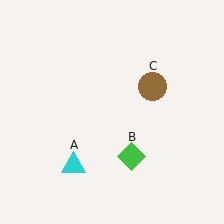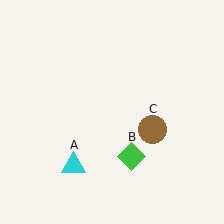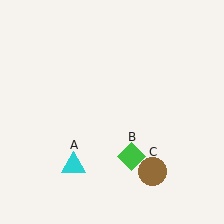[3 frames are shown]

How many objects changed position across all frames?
1 object changed position: brown circle (object C).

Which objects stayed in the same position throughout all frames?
Cyan triangle (object A) and green diamond (object B) remained stationary.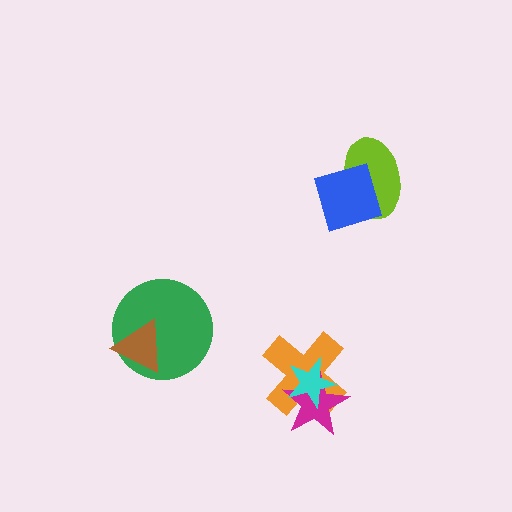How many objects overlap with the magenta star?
2 objects overlap with the magenta star.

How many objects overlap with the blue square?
1 object overlaps with the blue square.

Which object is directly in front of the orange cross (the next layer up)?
The magenta star is directly in front of the orange cross.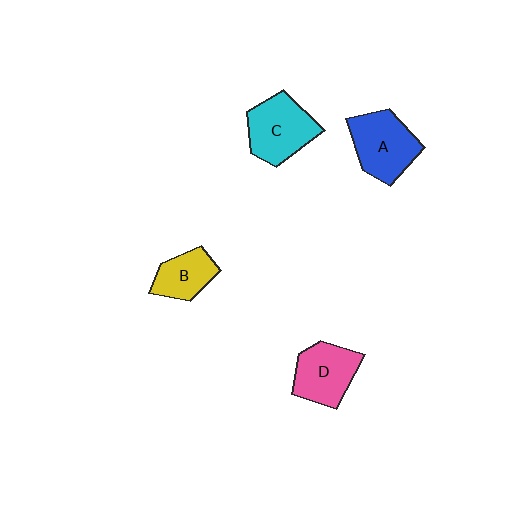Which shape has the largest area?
Shape A (blue).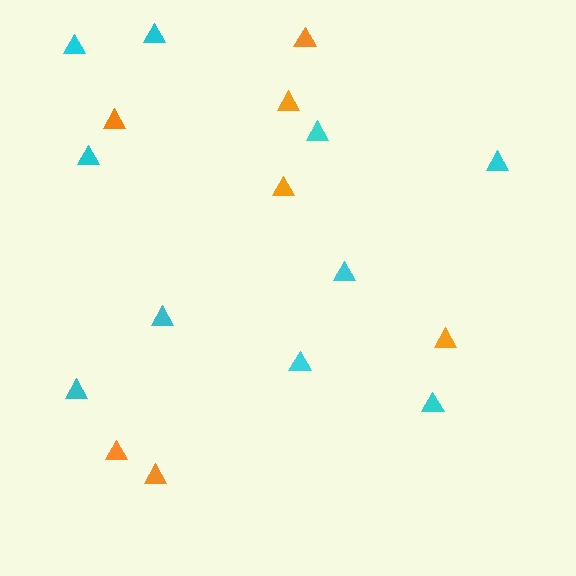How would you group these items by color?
There are 2 groups: one group of cyan triangles (10) and one group of orange triangles (7).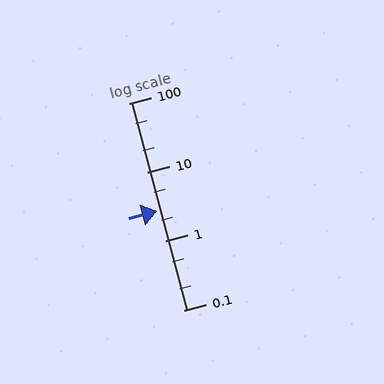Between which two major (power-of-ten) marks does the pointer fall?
The pointer is between 1 and 10.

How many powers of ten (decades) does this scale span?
The scale spans 3 decades, from 0.1 to 100.